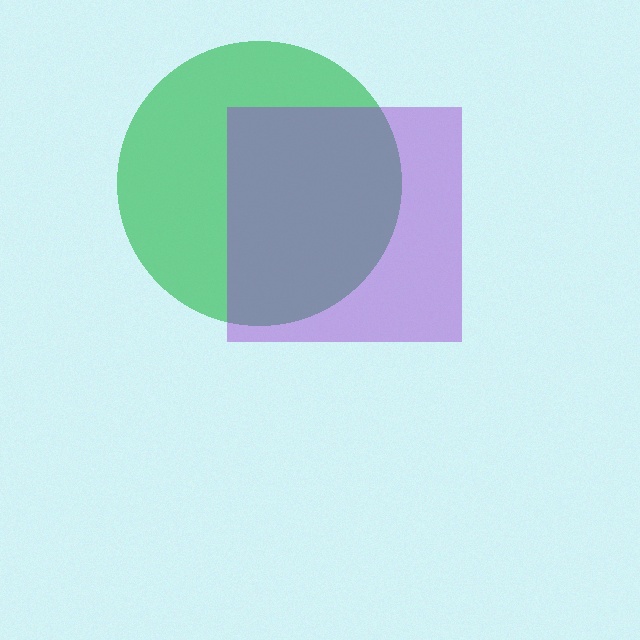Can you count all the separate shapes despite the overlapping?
Yes, there are 2 separate shapes.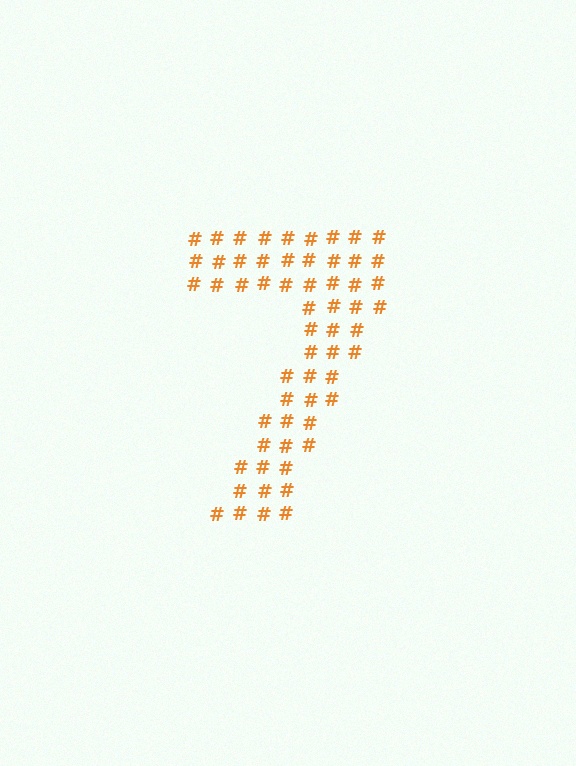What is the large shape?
The large shape is the digit 7.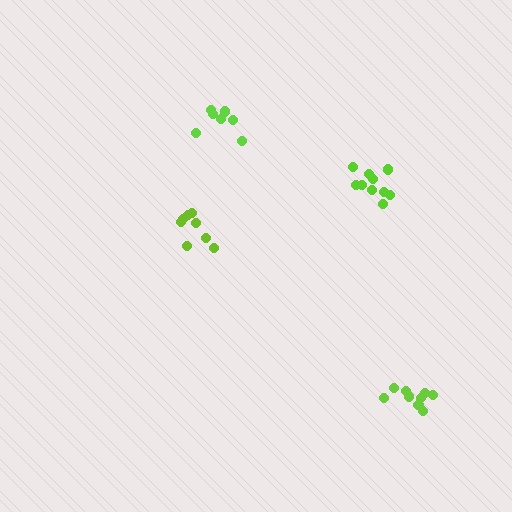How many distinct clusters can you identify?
There are 4 distinct clusters.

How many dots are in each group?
Group 1: 7 dots, Group 2: 10 dots, Group 3: 8 dots, Group 4: 10 dots (35 total).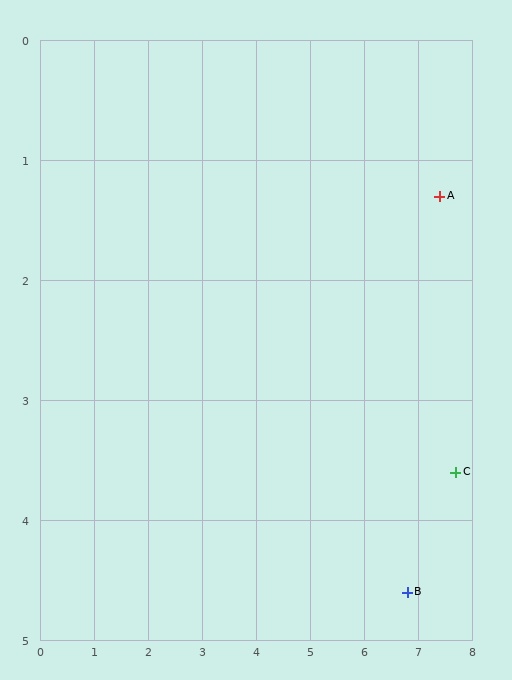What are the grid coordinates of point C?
Point C is at approximately (7.7, 3.6).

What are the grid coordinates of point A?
Point A is at approximately (7.4, 1.3).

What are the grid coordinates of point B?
Point B is at approximately (6.8, 4.6).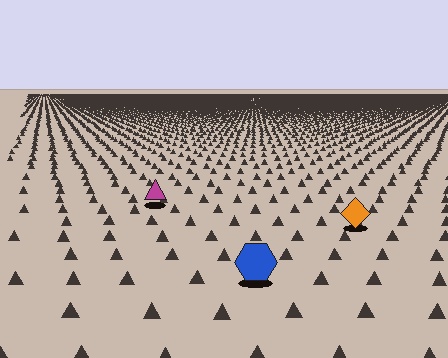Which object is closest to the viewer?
The blue hexagon is closest. The texture marks near it are larger and more spread out.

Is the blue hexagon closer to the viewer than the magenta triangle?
Yes. The blue hexagon is closer — you can tell from the texture gradient: the ground texture is coarser near it.